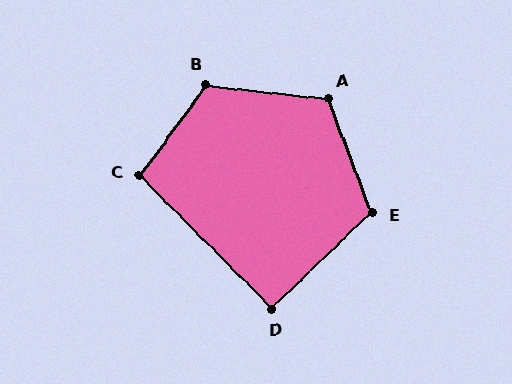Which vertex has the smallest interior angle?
D, at approximately 91 degrees.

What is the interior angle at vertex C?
Approximately 99 degrees (obtuse).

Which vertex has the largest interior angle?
B, at approximately 120 degrees.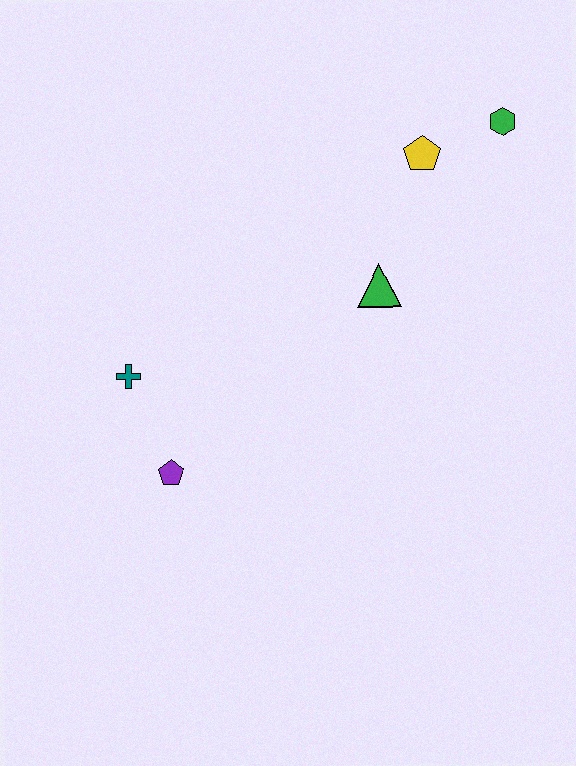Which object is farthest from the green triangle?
The purple pentagon is farthest from the green triangle.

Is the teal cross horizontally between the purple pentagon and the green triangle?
No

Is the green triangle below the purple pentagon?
No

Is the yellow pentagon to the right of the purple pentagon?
Yes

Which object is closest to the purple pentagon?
The teal cross is closest to the purple pentagon.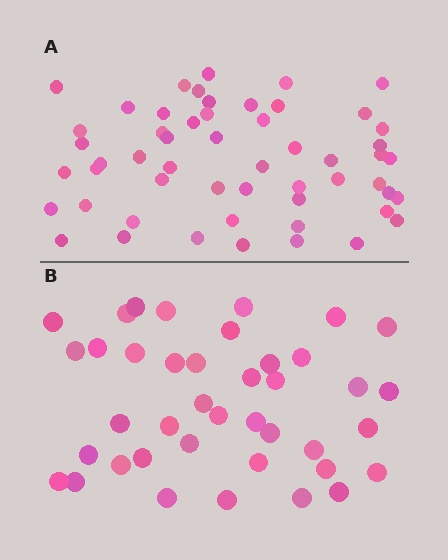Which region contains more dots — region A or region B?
Region A (the top region) has more dots.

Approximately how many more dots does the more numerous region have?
Region A has approximately 15 more dots than region B.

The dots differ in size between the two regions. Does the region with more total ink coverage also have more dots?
No. Region B has more total ink coverage because its dots are larger, but region A actually contains more individual dots. Total area can be misleading — the number of items is what matters here.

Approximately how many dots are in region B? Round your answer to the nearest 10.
About 40 dots.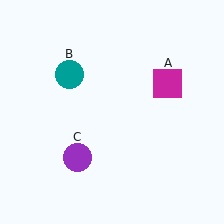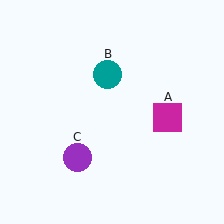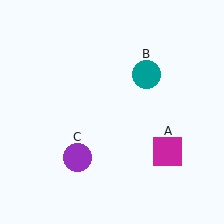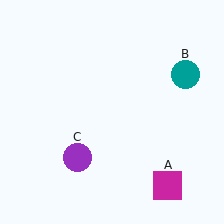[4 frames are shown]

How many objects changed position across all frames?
2 objects changed position: magenta square (object A), teal circle (object B).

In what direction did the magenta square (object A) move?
The magenta square (object A) moved down.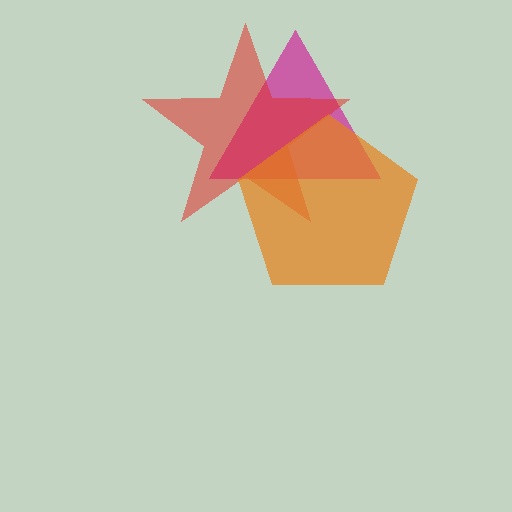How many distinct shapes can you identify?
There are 3 distinct shapes: a magenta triangle, a red star, an orange pentagon.